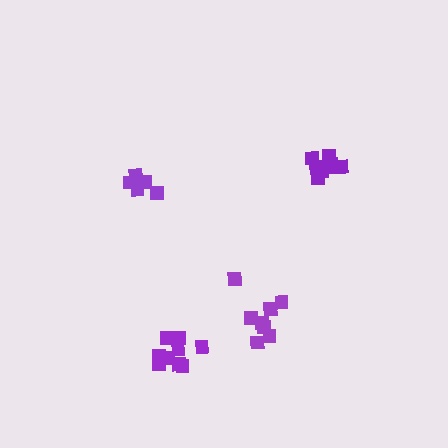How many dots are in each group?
Group 1: 9 dots, Group 2: 5 dots, Group 3: 8 dots, Group 4: 9 dots (31 total).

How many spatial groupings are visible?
There are 4 spatial groupings.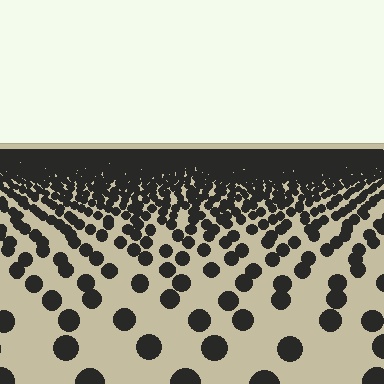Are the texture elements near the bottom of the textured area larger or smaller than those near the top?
Larger. Near the bottom, elements are closer to the viewer and appear at a bigger on-screen size.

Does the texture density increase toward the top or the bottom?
Density increases toward the top.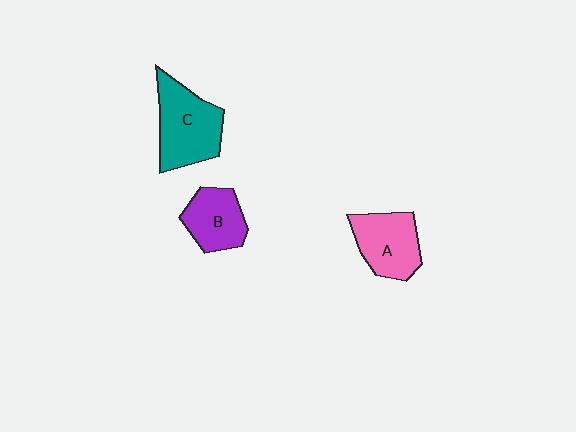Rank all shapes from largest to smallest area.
From largest to smallest: C (teal), A (pink), B (purple).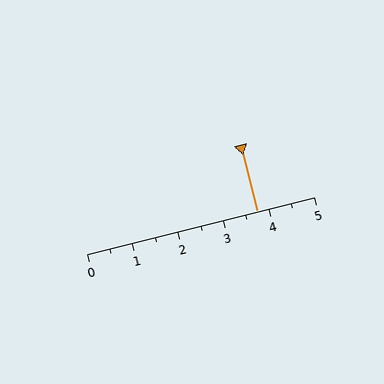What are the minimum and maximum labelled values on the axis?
The axis runs from 0 to 5.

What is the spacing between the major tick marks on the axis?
The major ticks are spaced 1 apart.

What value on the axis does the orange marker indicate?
The marker indicates approximately 3.8.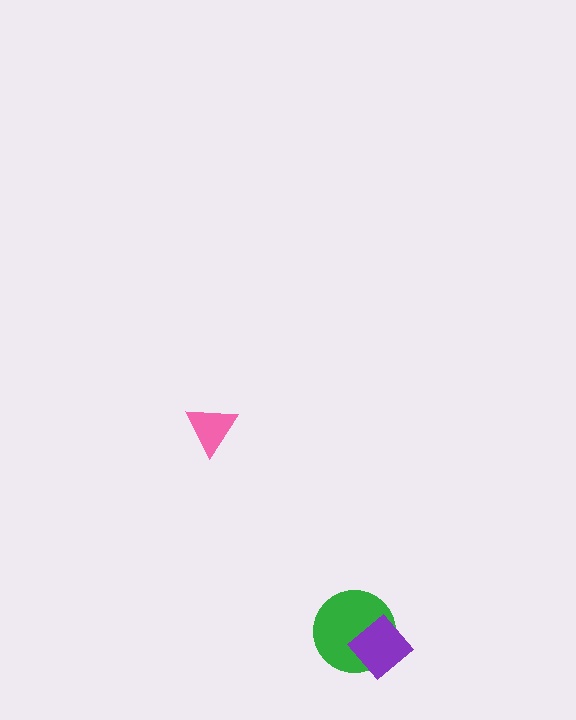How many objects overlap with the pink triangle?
0 objects overlap with the pink triangle.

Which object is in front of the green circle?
The purple diamond is in front of the green circle.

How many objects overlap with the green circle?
1 object overlaps with the green circle.